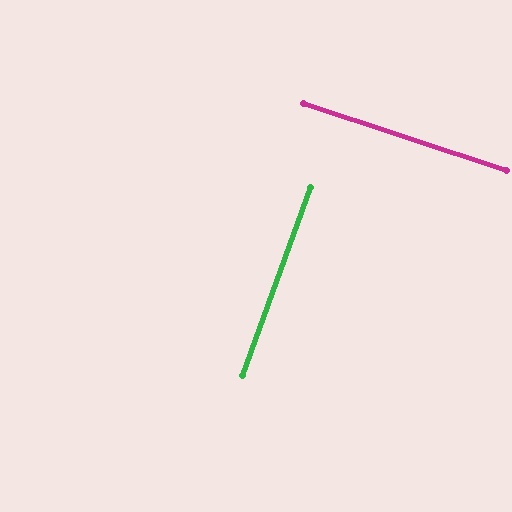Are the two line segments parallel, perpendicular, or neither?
Perpendicular — they meet at approximately 88°.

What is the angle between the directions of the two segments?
Approximately 88 degrees.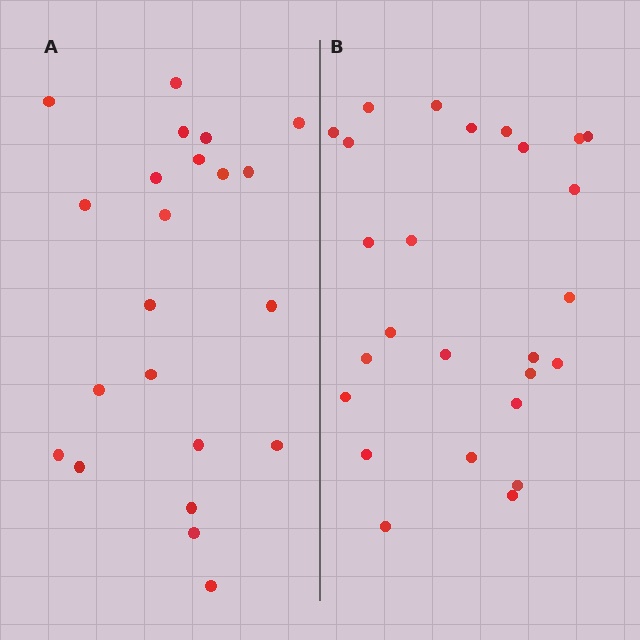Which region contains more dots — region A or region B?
Region B (the right region) has more dots.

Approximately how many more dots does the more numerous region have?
Region B has about 4 more dots than region A.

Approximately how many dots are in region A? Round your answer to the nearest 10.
About 20 dots. (The exact count is 22, which rounds to 20.)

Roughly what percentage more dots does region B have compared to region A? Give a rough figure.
About 20% more.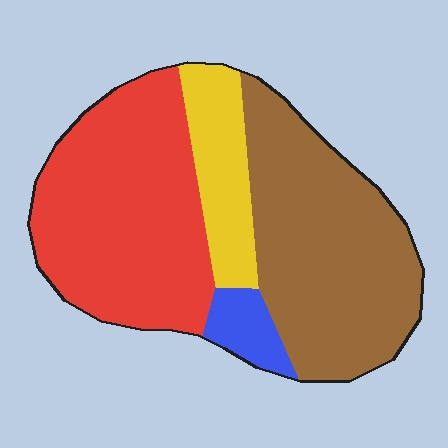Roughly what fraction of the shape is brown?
Brown covers 40% of the shape.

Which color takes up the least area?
Blue, at roughly 5%.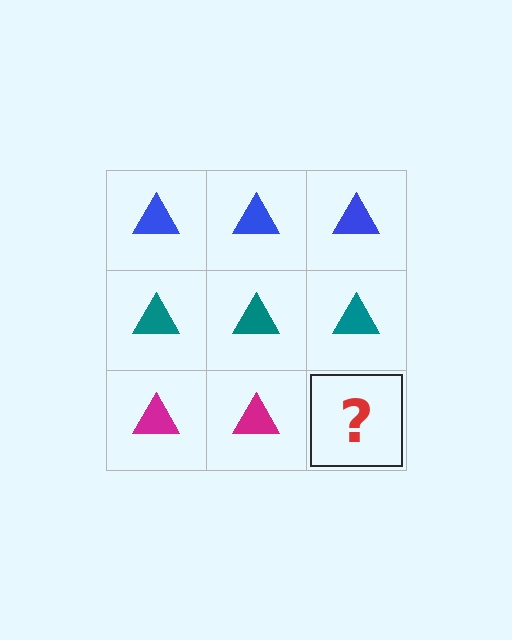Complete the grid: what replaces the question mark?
The question mark should be replaced with a magenta triangle.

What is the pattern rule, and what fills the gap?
The rule is that each row has a consistent color. The gap should be filled with a magenta triangle.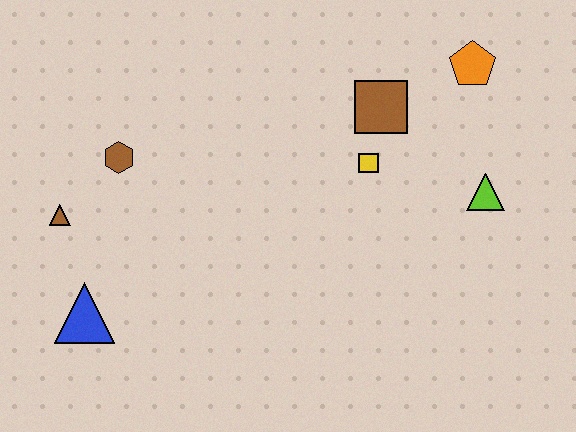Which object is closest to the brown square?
The yellow square is closest to the brown square.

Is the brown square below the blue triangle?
No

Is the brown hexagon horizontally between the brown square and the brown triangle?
Yes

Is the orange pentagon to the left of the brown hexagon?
No